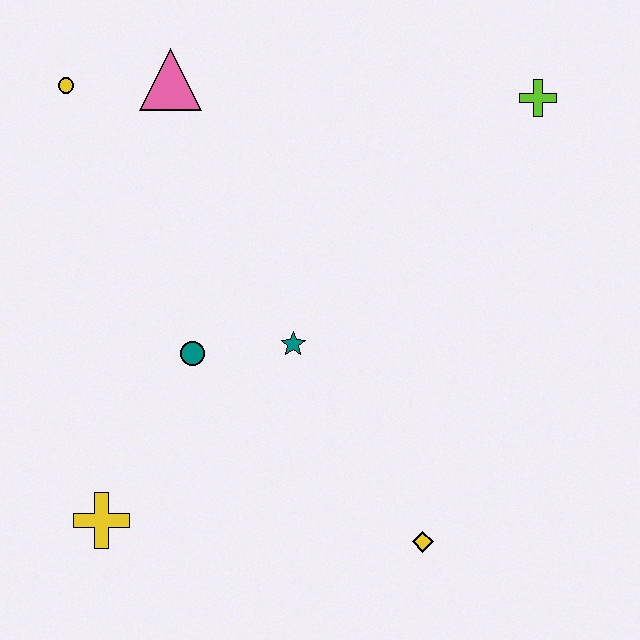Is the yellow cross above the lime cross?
No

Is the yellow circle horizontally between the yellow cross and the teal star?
No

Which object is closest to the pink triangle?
The yellow circle is closest to the pink triangle.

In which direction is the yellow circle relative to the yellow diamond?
The yellow circle is above the yellow diamond.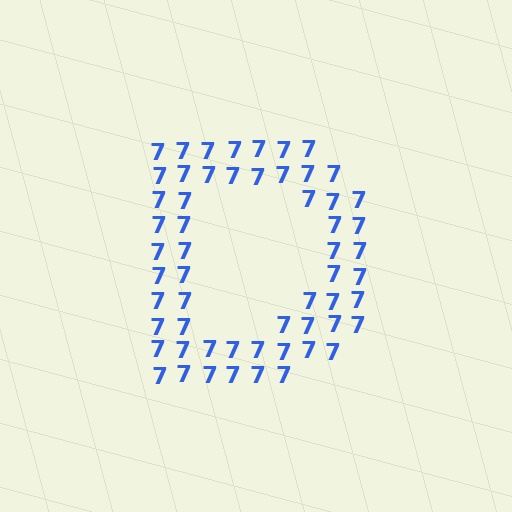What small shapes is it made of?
It is made of small digit 7's.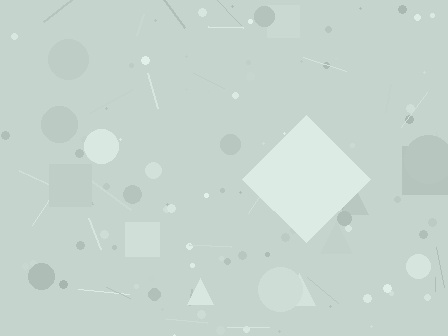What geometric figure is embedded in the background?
A diamond is embedded in the background.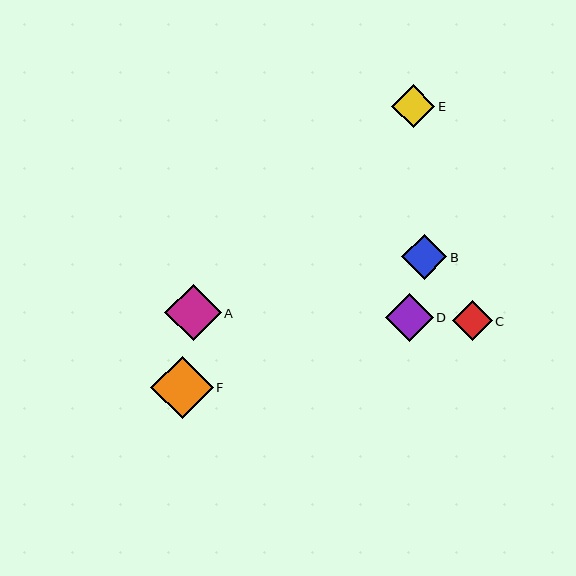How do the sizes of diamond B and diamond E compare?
Diamond B and diamond E are approximately the same size.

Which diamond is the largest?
Diamond F is the largest with a size of approximately 62 pixels.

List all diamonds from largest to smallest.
From largest to smallest: F, A, D, B, E, C.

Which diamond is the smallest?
Diamond C is the smallest with a size of approximately 40 pixels.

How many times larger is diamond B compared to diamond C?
Diamond B is approximately 1.1 times the size of diamond C.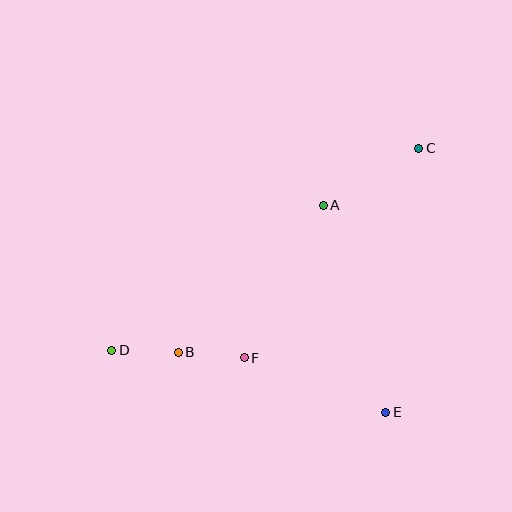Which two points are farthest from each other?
Points C and D are farthest from each other.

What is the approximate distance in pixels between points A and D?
The distance between A and D is approximately 256 pixels.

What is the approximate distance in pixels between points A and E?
The distance between A and E is approximately 216 pixels.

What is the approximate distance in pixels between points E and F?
The distance between E and F is approximately 151 pixels.